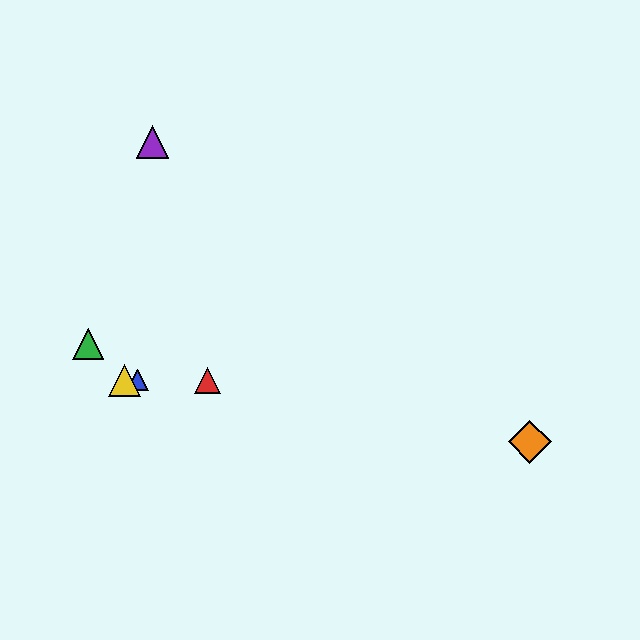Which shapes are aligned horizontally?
The red triangle, the blue triangle, the yellow triangle are aligned horizontally.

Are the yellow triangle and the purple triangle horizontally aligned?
No, the yellow triangle is at y≈380 and the purple triangle is at y≈142.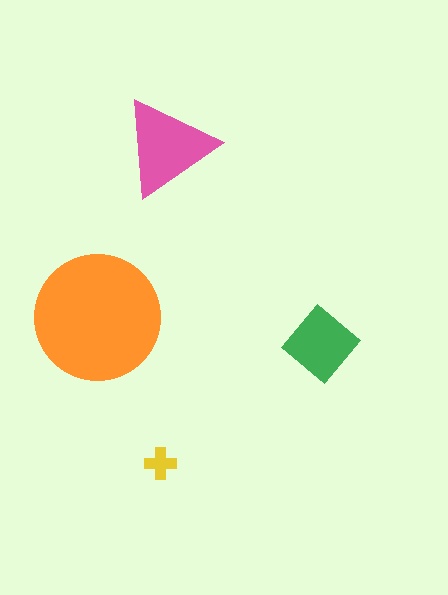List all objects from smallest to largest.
The yellow cross, the green diamond, the pink triangle, the orange circle.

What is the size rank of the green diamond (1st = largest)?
3rd.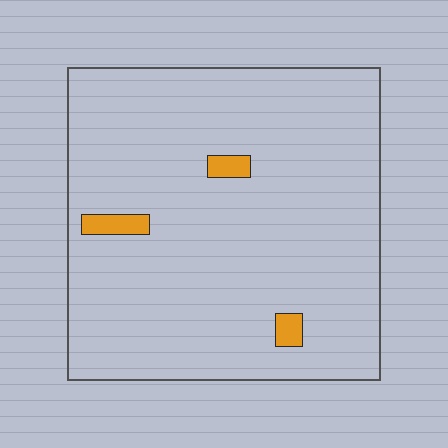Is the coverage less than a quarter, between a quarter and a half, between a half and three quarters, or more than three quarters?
Less than a quarter.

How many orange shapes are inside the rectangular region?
3.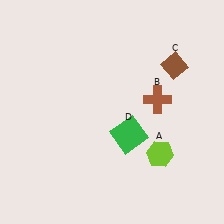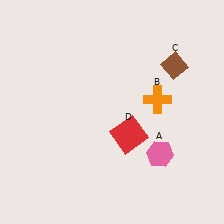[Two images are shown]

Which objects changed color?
A changed from lime to pink. B changed from brown to orange. D changed from green to red.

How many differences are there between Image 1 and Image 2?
There are 3 differences between the two images.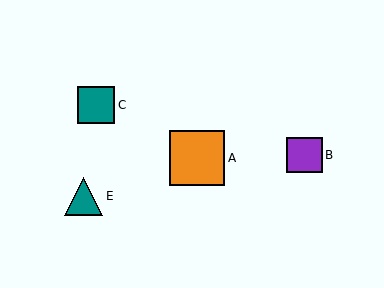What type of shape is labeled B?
Shape B is a purple square.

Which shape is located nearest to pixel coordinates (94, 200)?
The teal triangle (labeled E) at (84, 196) is nearest to that location.